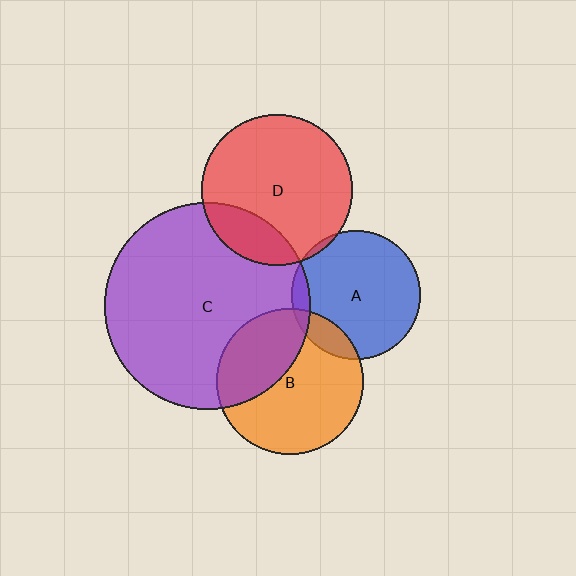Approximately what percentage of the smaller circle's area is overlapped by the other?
Approximately 20%.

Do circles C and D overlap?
Yes.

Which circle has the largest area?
Circle C (purple).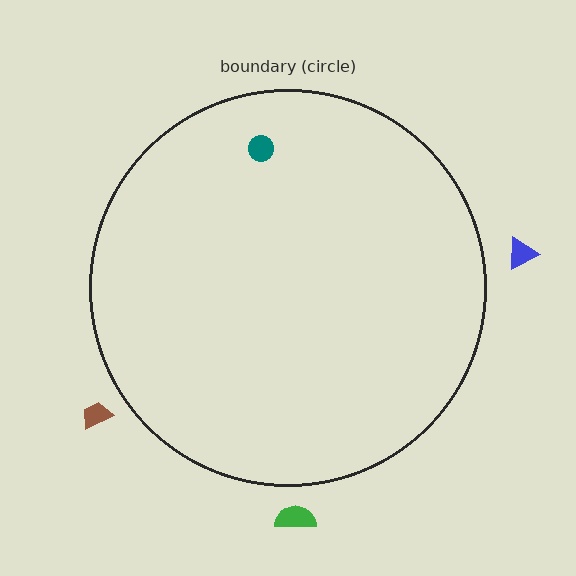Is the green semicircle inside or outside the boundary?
Outside.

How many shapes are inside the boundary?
1 inside, 3 outside.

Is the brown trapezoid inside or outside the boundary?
Outside.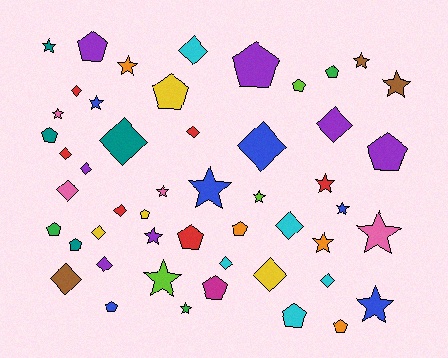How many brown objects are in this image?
There are 3 brown objects.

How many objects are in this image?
There are 50 objects.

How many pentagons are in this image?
There are 16 pentagons.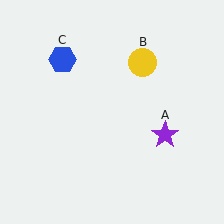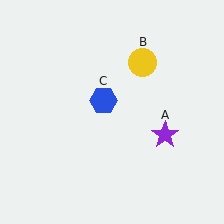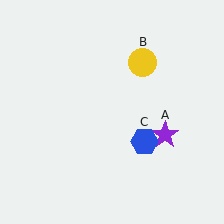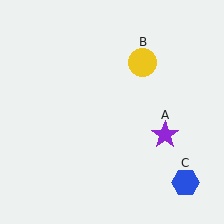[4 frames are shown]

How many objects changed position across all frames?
1 object changed position: blue hexagon (object C).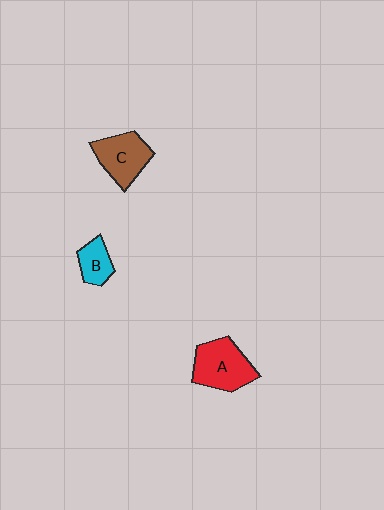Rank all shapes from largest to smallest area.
From largest to smallest: A (red), C (brown), B (cyan).